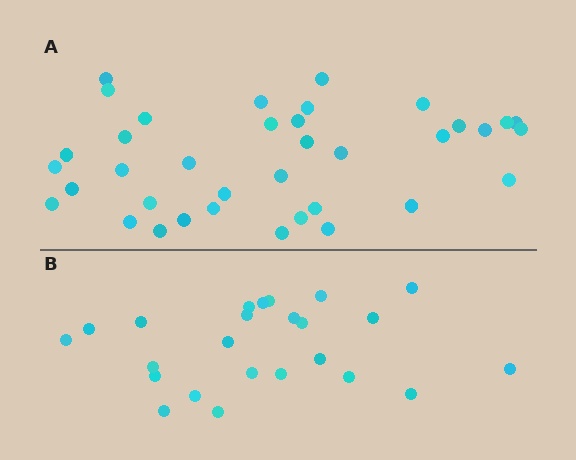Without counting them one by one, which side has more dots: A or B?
Region A (the top region) has more dots.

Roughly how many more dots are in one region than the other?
Region A has approximately 15 more dots than region B.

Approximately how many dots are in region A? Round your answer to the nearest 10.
About 40 dots. (The exact count is 37, which rounds to 40.)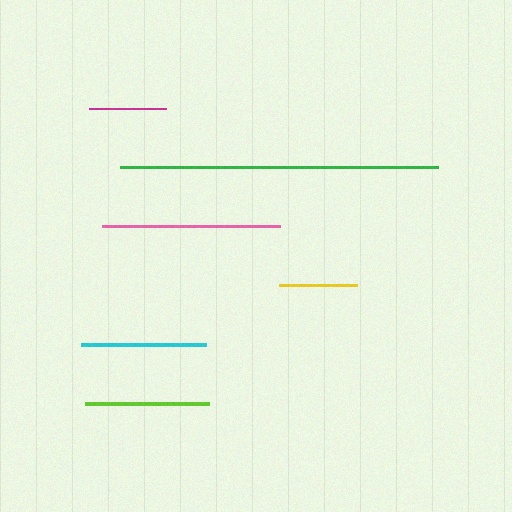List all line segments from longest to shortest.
From longest to shortest: green, pink, cyan, lime, yellow, magenta.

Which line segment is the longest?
The green line is the longest at approximately 318 pixels.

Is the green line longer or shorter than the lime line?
The green line is longer than the lime line.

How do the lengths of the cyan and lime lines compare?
The cyan and lime lines are approximately the same length.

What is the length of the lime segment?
The lime segment is approximately 124 pixels long.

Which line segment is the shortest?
The magenta line is the shortest at approximately 76 pixels.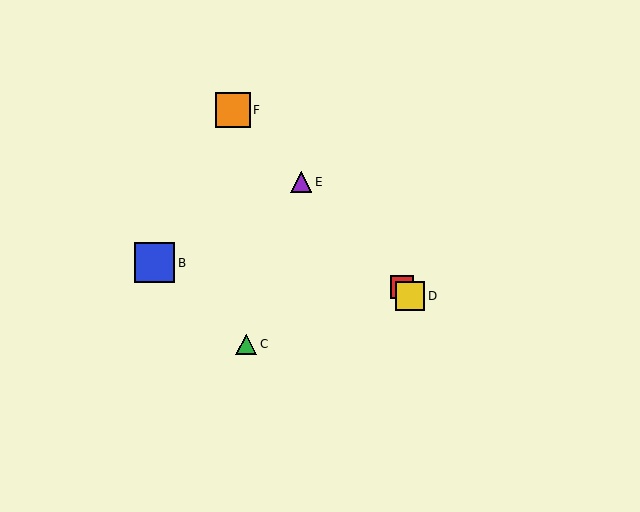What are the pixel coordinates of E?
Object E is at (301, 182).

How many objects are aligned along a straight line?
4 objects (A, D, E, F) are aligned along a straight line.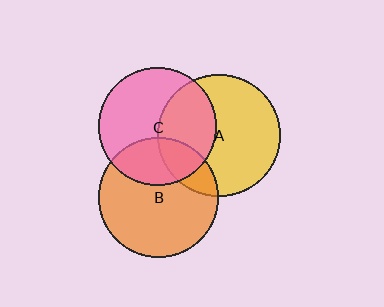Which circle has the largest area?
Circle A (yellow).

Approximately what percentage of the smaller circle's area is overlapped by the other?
Approximately 30%.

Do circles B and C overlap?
Yes.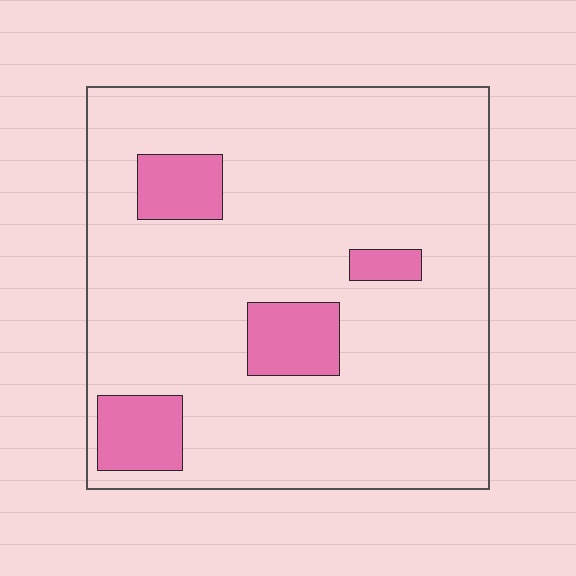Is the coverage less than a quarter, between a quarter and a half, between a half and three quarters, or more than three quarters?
Less than a quarter.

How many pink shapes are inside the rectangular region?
4.